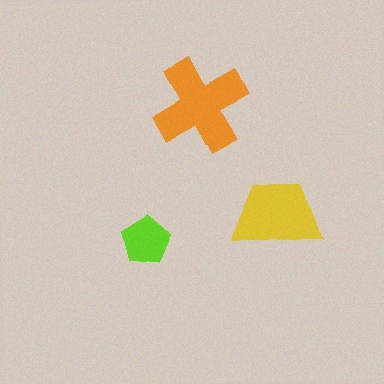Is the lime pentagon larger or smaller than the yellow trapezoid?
Smaller.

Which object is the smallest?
The lime pentagon.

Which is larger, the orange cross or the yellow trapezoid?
The orange cross.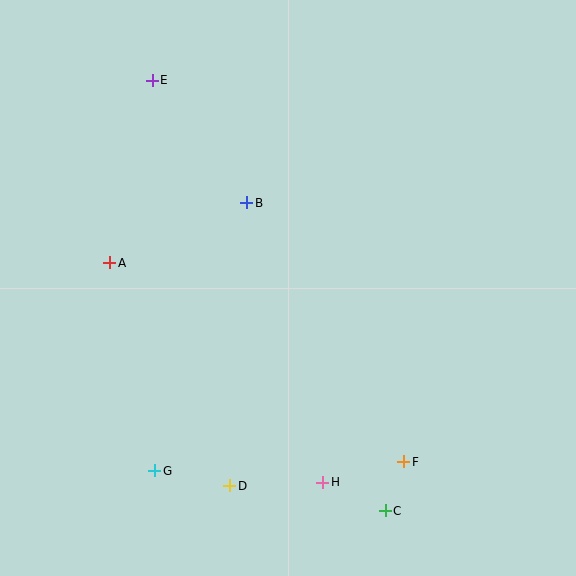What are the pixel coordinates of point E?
Point E is at (152, 80).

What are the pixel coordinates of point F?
Point F is at (404, 462).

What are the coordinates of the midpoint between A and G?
The midpoint between A and G is at (132, 367).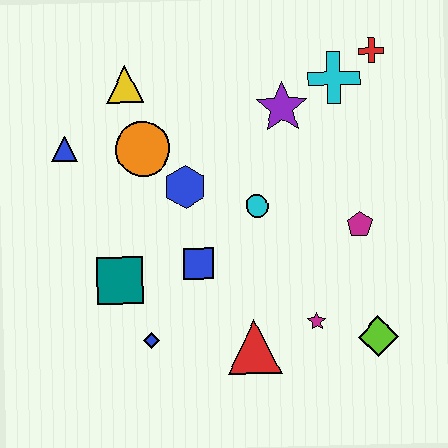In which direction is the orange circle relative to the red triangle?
The orange circle is above the red triangle.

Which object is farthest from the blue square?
The red cross is farthest from the blue square.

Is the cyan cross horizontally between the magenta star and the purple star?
No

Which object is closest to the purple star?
The cyan cross is closest to the purple star.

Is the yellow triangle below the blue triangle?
No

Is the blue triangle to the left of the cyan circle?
Yes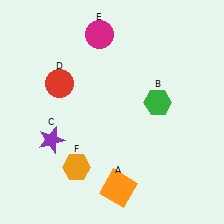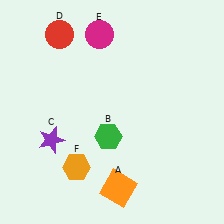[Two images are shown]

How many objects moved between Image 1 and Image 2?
2 objects moved between the two images.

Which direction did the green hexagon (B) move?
The green hexagon (B) moved left.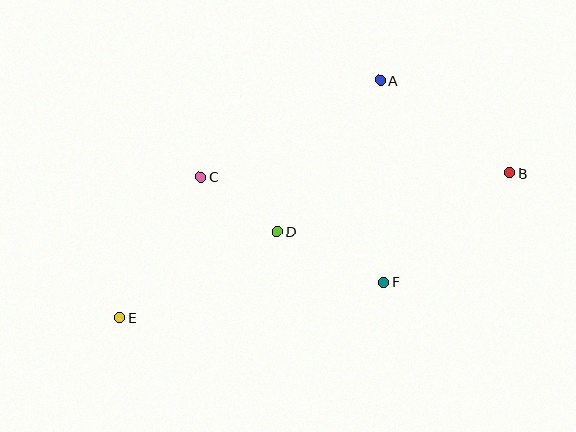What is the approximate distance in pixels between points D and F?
The distance between D and F is approximately 118 pixels.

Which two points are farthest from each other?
Points B and E are farthest from each other.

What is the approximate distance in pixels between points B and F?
The distance between B and F is approximately 167 pixels.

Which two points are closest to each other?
Points C and D are closest to each other.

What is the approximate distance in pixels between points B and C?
The distance between B and C is approximately 309 pixels.